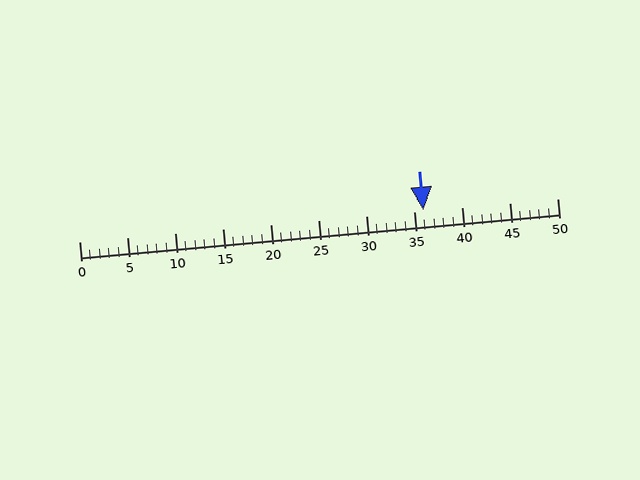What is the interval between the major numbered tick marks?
The major tick marks are spaced 5 units apart.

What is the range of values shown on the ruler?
The ruler shows values from 0 to 50.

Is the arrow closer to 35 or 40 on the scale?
The arrow is closer to 35.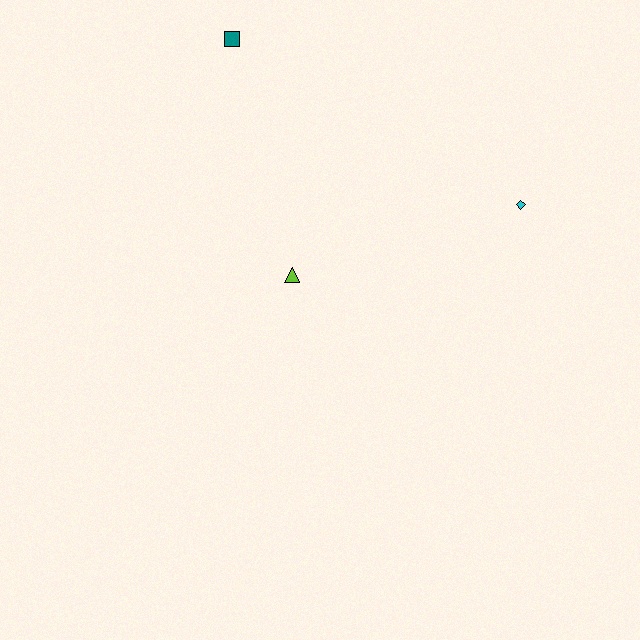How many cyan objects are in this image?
There is 1 cyan object.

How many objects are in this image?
There are 3 objects.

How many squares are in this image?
There is 1 square.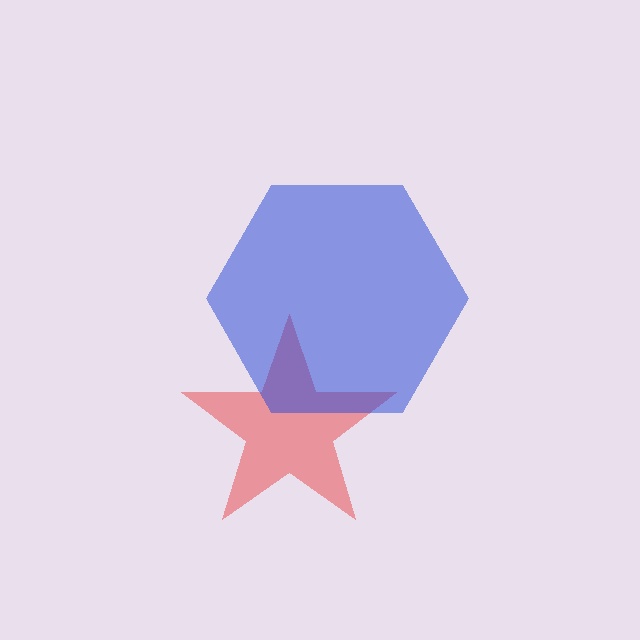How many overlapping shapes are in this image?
There are 2 overlapping shapes in the image.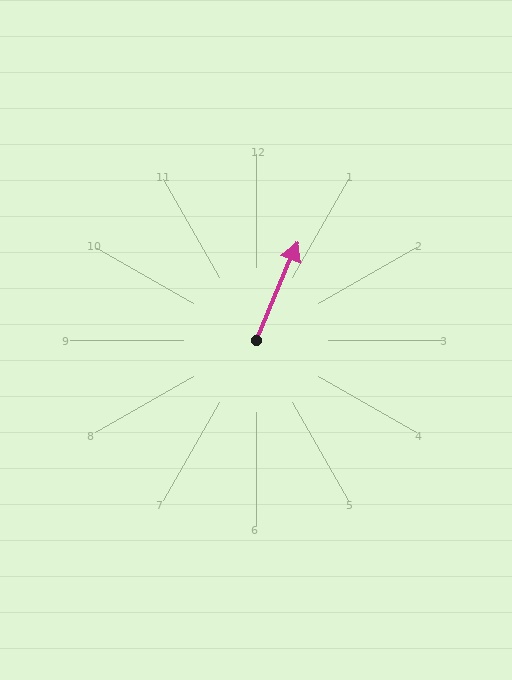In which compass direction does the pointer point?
Northeast.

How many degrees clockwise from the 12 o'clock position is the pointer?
Approximately 23 degrees.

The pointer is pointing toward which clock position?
Roughly 1 o'clock.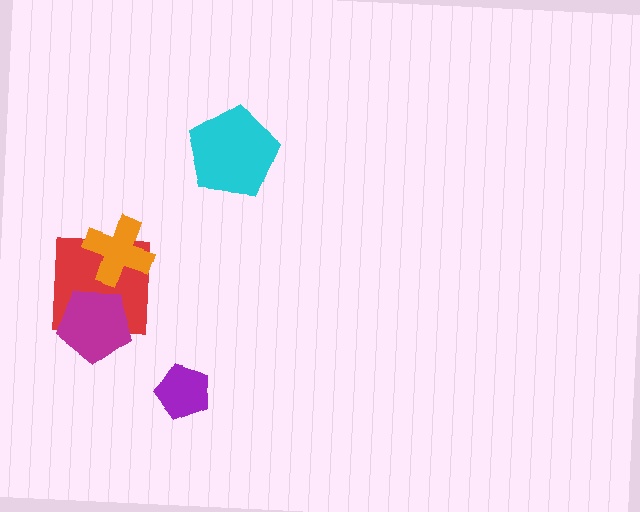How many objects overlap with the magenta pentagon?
1 object overlaps with the magenta pentagon.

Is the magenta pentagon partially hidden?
No, no other shape covers it.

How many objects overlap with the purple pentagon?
0 objects overlap with the purple pentagon.